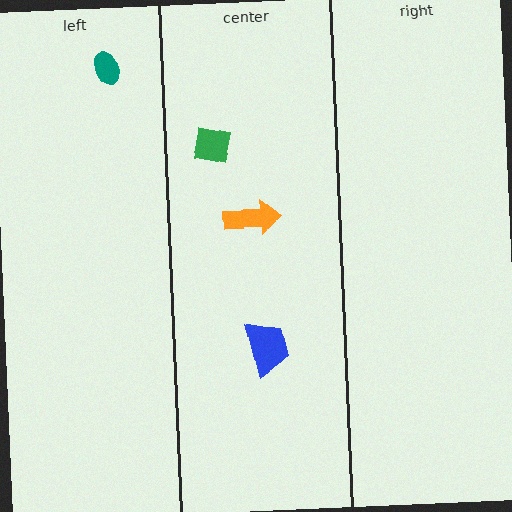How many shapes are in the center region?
3.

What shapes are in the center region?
The green square, the blue trapezoid, the orange arrow.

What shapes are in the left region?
The teal ellipse.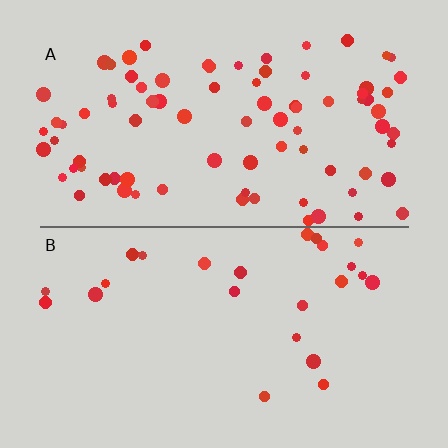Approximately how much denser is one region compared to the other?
Approximately 3.4× — region A over region B.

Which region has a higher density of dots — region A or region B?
A (the top).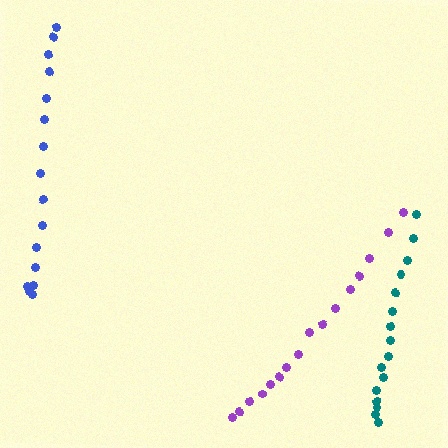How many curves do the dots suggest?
There are 3 distinct paths.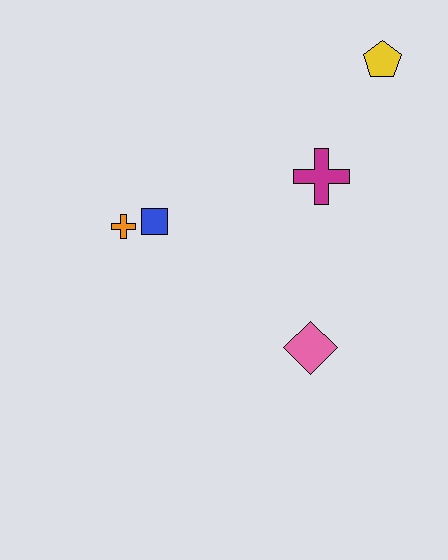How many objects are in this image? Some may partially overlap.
There are 5 objects.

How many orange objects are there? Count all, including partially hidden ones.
There is 1 orange object.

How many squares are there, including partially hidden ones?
There is 1 square.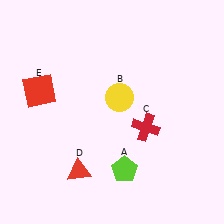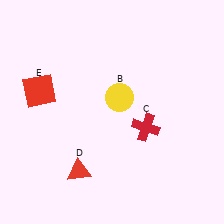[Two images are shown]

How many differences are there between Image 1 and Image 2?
There is 1 difference between the two images.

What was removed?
The lime pentagon (A) was removed in Image 2.